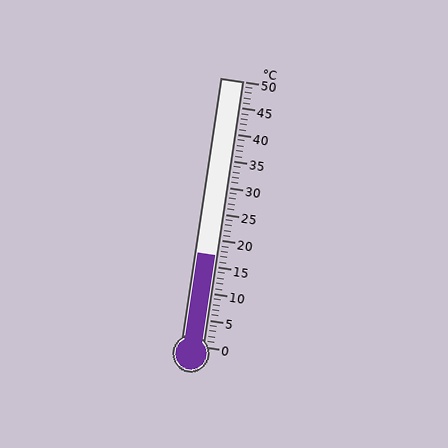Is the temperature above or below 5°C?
The temperature is above 5°C.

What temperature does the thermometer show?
The thermometer shows approximately 17°C.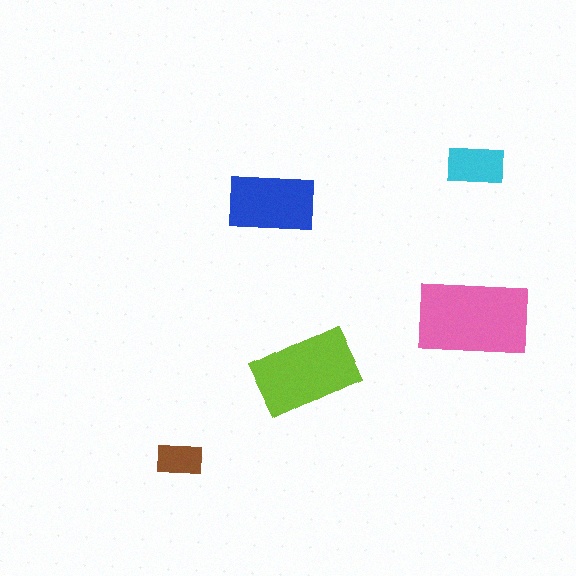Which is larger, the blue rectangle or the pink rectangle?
The pink one.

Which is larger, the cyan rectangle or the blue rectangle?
The blue one.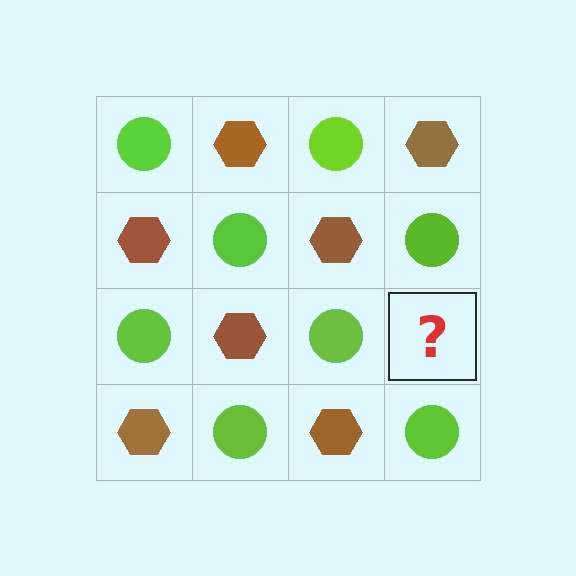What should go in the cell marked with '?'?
The missing cell should contain a brown hexagon.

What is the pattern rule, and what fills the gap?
The rule is that it alternates lime circle and brown hexagon in a checkerboard pattern. The gap should be filled with a brown hexagon.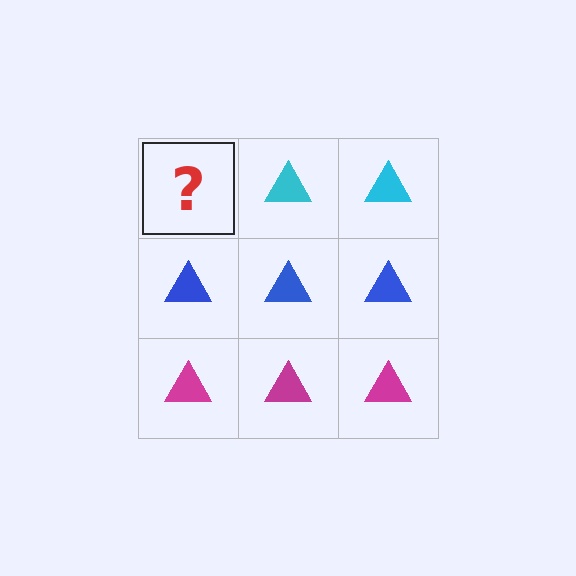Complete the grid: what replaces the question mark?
The question mark should be replaced with a cyan triangle.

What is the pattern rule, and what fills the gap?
The rule is that each row has a consistent color. The gap should be filled with a cyan triangle.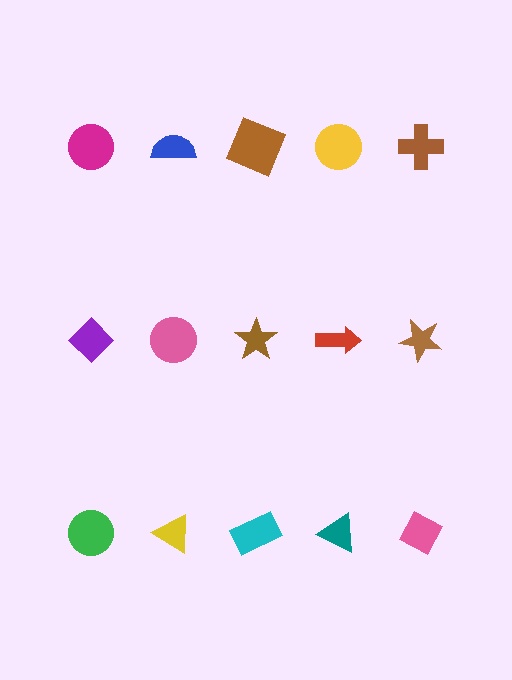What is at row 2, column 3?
A brown star.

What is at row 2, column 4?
A red arrow.